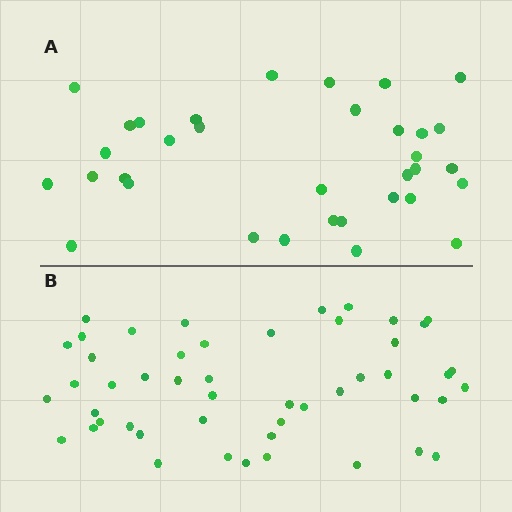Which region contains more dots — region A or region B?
Region B (the bottom region) has more dots.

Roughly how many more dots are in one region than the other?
Region B has approximately 15 more dots than region A.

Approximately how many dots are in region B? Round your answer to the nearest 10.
About 50 dots. (The exact count is 49, which rounds to 50.)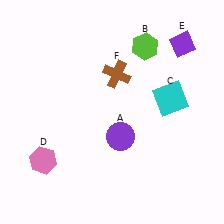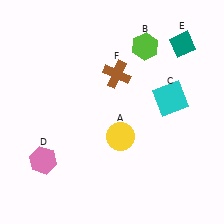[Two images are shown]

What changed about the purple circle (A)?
In Image 1, A is purple. In Image 2, it changed to yellow.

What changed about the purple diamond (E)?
In Image 1, E is purple. In Image 2, it changed to teal.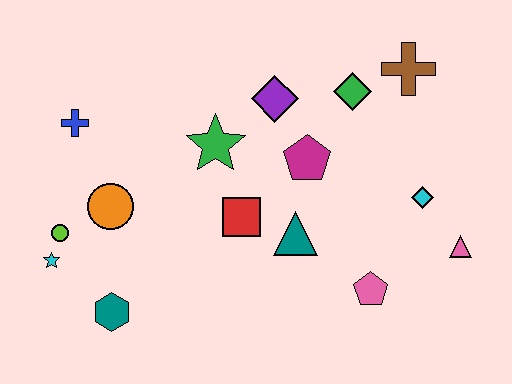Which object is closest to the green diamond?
The brown cross is closest to the green diamond.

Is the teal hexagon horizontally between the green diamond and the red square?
No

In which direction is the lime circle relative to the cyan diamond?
The lime circle is to the left of the cyan diamond.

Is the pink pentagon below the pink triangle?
Yes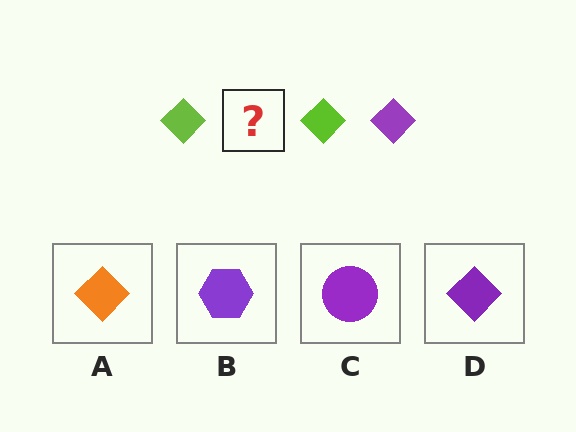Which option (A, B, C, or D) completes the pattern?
D.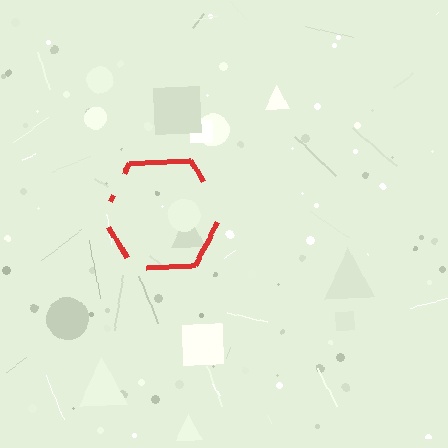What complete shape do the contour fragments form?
The contour fragments form a hexagon.